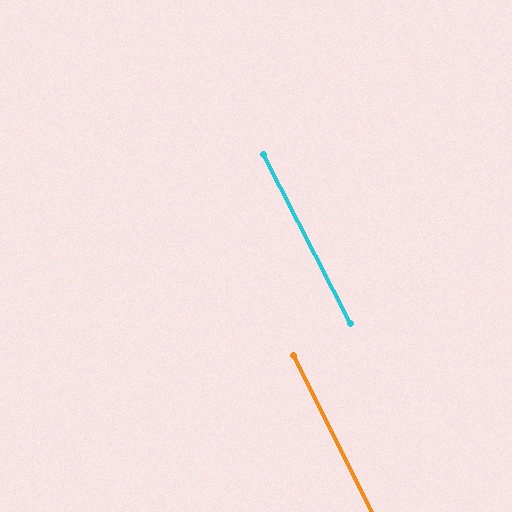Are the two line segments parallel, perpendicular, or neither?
Parallel — their directions differ by only 0.5°.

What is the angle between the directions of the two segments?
Approximately 0 degrees.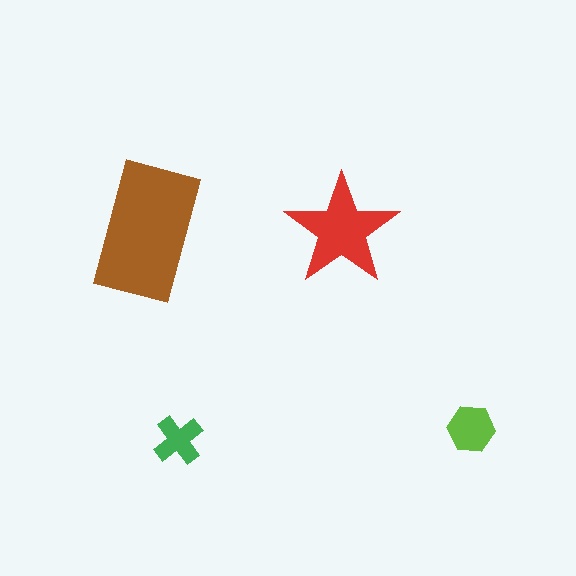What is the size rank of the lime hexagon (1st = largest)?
3rd.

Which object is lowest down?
The green cross is bottommost.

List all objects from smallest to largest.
The green cross, the lime hexagon, the red star, the brown rectangle.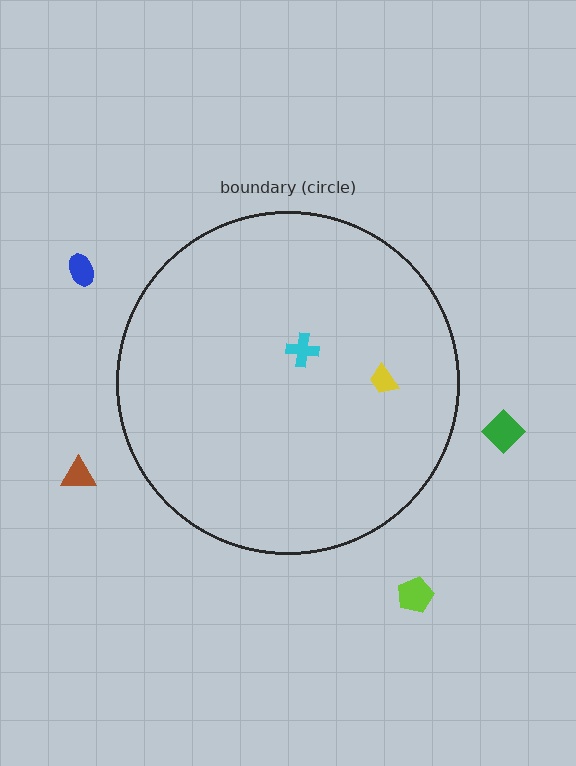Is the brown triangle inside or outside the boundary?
Outside.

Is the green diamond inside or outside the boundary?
Outside.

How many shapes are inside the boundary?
2 inside, 4 outside.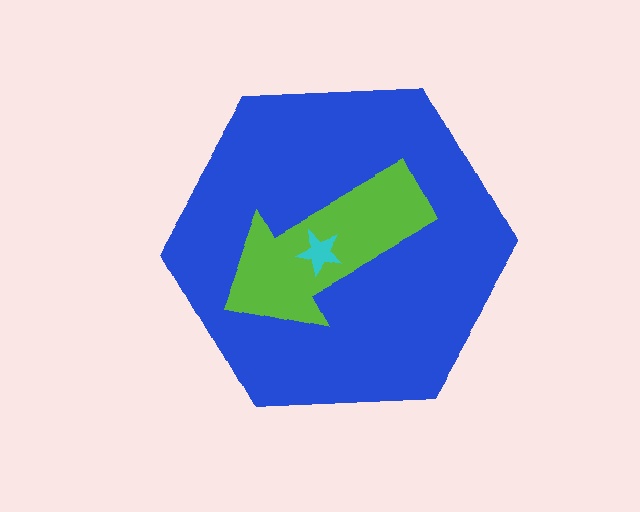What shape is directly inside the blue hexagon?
The lime arrow.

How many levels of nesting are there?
3.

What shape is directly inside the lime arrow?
The cyan star.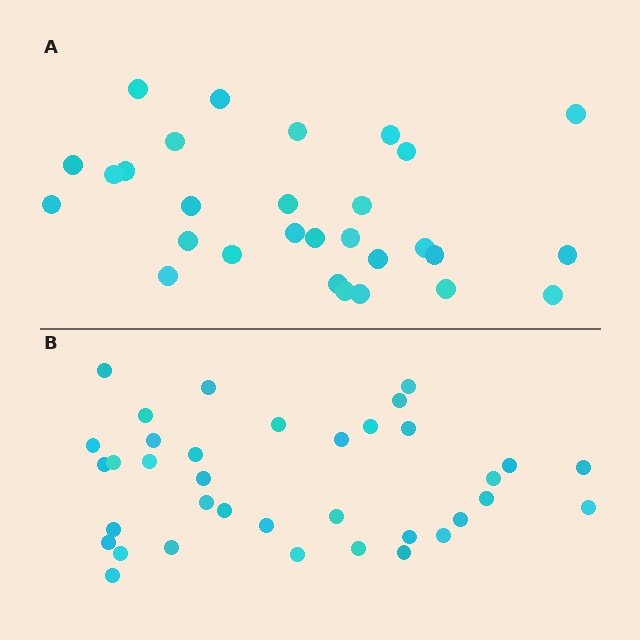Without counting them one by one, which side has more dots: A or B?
Region B (the bottom region) has more dots.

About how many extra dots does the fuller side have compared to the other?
Region B has roughly 8 or so more dots than region A.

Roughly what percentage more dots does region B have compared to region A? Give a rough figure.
About 25% more.